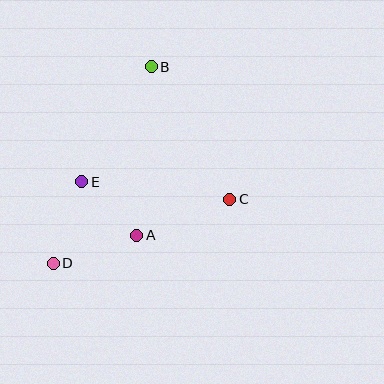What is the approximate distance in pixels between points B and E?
The distance between B and E is approximately 135 pixels.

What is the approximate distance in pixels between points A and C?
The distance between A and C is approximately 100 pixels.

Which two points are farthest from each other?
Points B and D are farthest from each other.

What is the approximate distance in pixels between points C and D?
The distance between C and D is approximately 188 pixels.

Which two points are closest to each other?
Points A and E are closest to each other.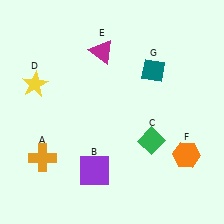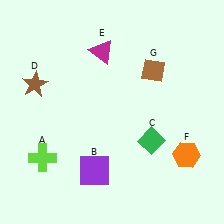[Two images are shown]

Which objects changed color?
A changed from orange to lime. D changed from yellow to brown. G changed from teal to brown.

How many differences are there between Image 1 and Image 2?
There are 3 differences between the two images.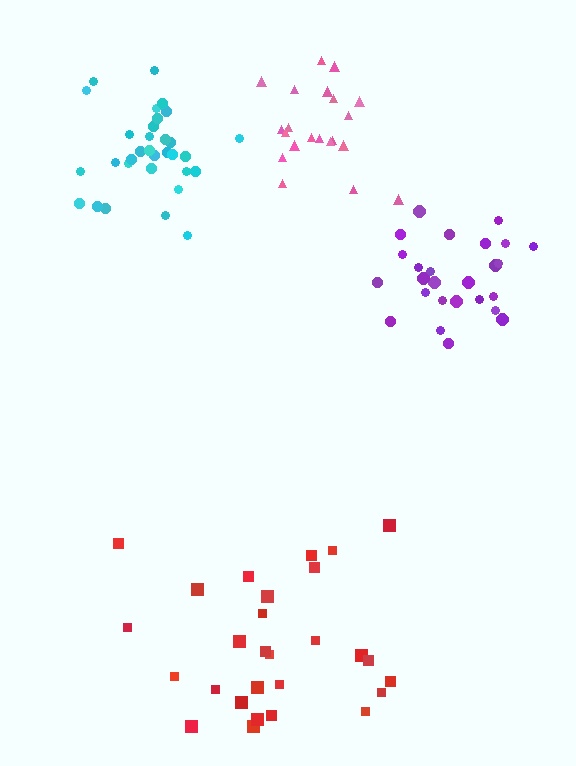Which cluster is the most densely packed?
Pink.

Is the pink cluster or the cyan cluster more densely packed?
Pink.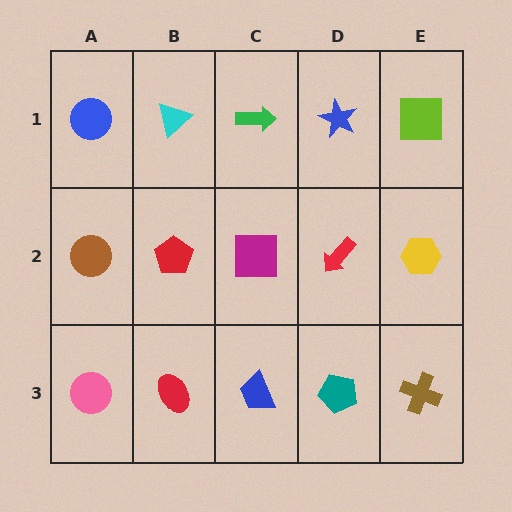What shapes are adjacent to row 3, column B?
A red pentagon (row 2, column B), a pink circle (row 3, column A), a blue trapezoid (row 3, column C).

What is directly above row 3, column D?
A red arrow.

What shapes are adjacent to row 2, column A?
A blue circle (row 1, column A), a pink circle (row 3, column A), a red pentagon (row 2, column B).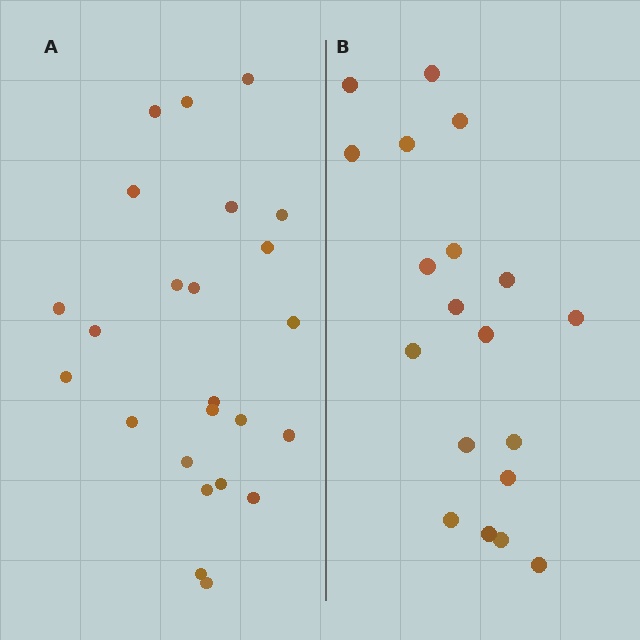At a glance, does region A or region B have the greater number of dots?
Region A (the left region) has more dots.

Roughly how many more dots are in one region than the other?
Region A has about 5 more dots than region B.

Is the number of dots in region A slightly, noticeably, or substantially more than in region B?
Region A has noticeably more, but not dramatically so. The ratio is roughly 1.3 to 1.